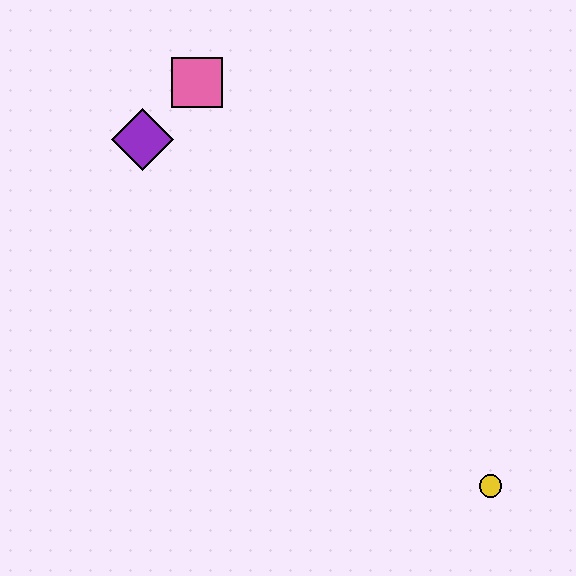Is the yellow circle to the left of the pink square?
No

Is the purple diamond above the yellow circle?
Yes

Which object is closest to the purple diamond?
The pink square is closest to the purple diamond.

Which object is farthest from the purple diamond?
The yellow circle is farthest from the purple diamond.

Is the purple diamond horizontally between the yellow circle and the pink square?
No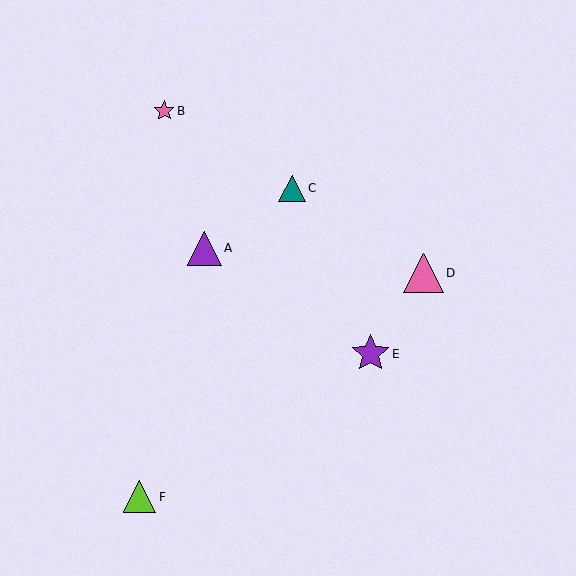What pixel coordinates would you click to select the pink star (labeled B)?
Click at (164, 111) to select the pink star B.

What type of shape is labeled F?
Shape F is a lime triangle.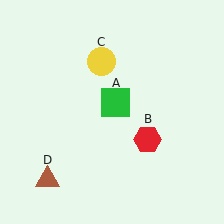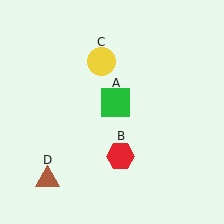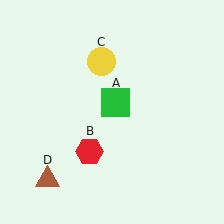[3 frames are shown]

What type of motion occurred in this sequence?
The red hexagon (object B) rotated clockwise around the center of the scene.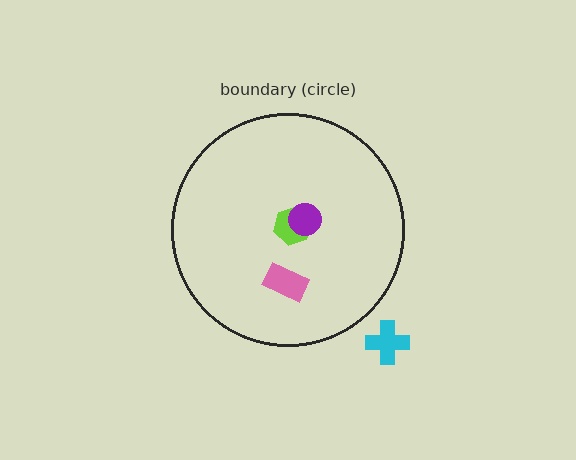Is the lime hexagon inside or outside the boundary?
Inside.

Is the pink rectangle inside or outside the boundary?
Inside.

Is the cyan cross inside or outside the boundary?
Outside.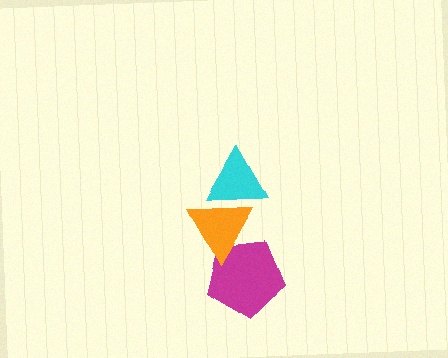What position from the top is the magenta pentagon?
The magenta pentagon is 3rd from the top.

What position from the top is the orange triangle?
The orange triangle is 2nd from the top.